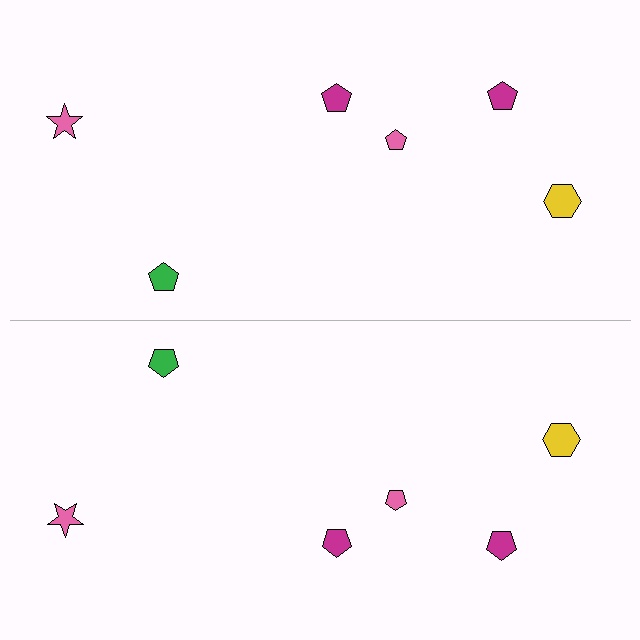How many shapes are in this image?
There are 12 shapes in this image.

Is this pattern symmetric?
Yes, this pattern has bilateral (reflection) symmetry.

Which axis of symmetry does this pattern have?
The pattern has a horizontal axis of symmetry running through the center of the image.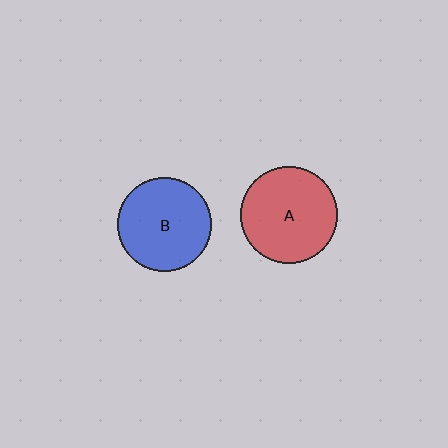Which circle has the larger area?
Circle A (red).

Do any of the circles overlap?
No, none of the circles overlap.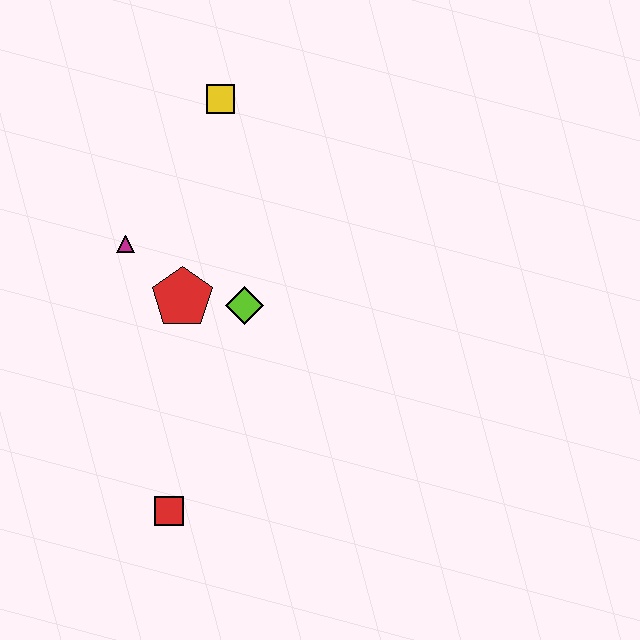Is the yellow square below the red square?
No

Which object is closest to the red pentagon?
The lime diamond is closest to the red pentagon.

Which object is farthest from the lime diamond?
The red square is farthest from the lime diamond.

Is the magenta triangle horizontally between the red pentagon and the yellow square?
No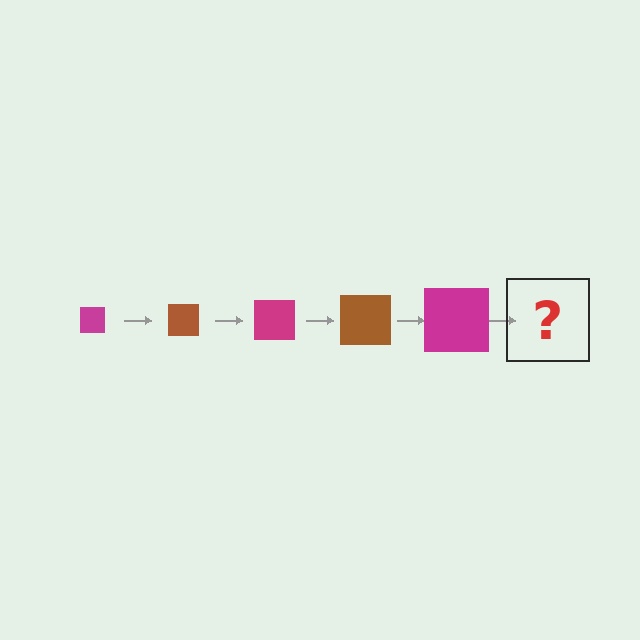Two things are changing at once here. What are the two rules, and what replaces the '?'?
The two rules are that the square grows larger each step and the color cycles through magenta and brown. The '?' should be a brown square, larger than the previous one.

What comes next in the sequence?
The next element should be a brown square, larger than the previous one.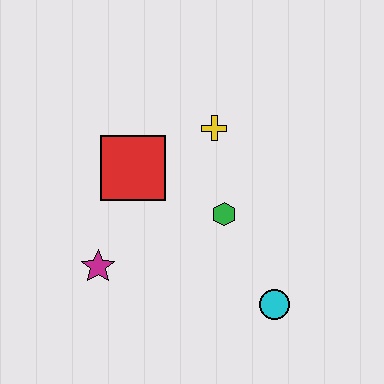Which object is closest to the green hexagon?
The yellow cross is closest to the green hexagon.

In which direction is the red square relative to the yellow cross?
The red square is to the left of the yellow cross.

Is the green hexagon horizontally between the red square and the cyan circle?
Yes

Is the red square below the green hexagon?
No